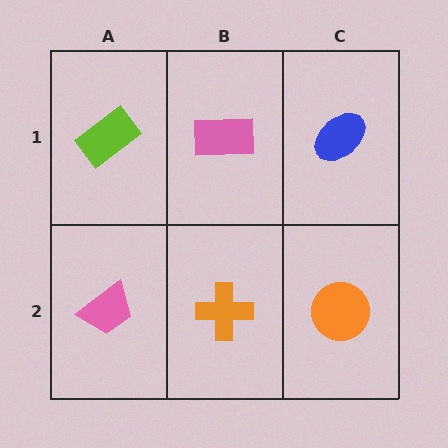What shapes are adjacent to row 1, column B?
An orange cross (row 2, column B), a lime rectangle (row 1, column A), a blue ellipse (row 1, column C).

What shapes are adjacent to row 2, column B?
A pink rectangle (row 1, column B), a pink trapezoid (row 2, column A), an orange circle (row 2, column C).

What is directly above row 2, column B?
A pink rectangle.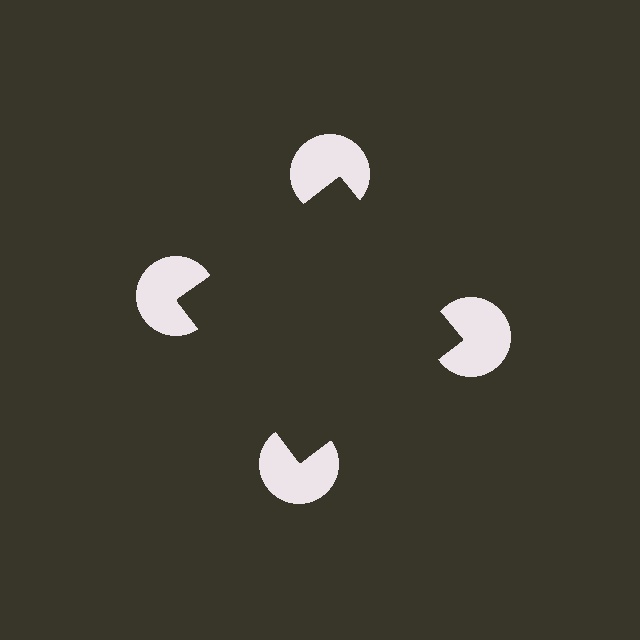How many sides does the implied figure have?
4 sides.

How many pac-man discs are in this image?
There are 4 — one at each vertex of the illusory square.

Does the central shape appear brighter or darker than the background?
It typically appears slightly darker than the background, even though no actual brightness change is drawn.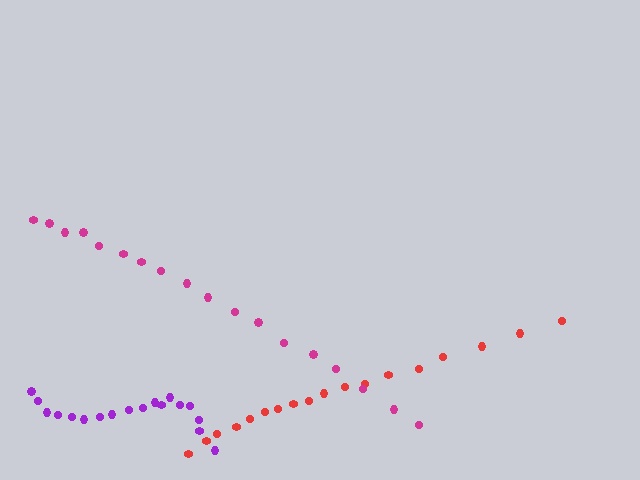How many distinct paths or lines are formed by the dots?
There are 3 distinct paths.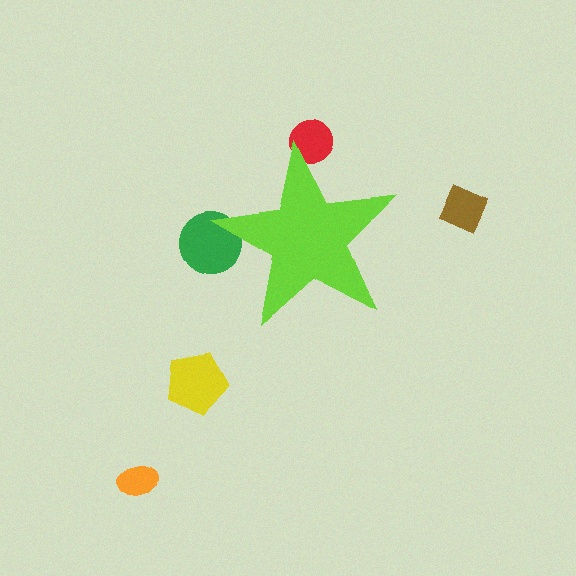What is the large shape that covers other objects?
A lime star.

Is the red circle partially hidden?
Yes, the red circle is partially hidden behind the lime star.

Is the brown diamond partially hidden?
No, the brown diamond is fully visible.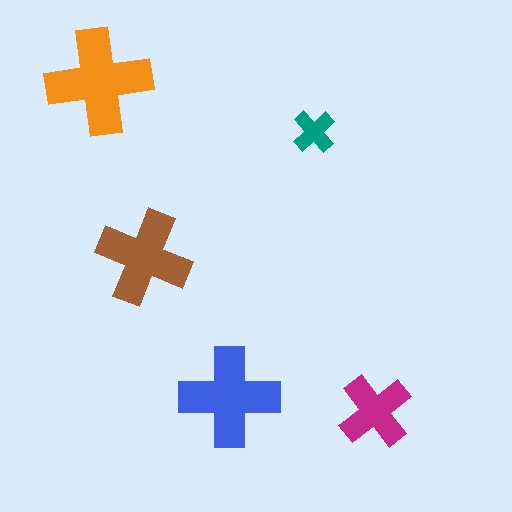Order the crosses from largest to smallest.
the orange one, the blue one, the brown one, the magenta one, the teal one.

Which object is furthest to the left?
The orange cross is leftmost.